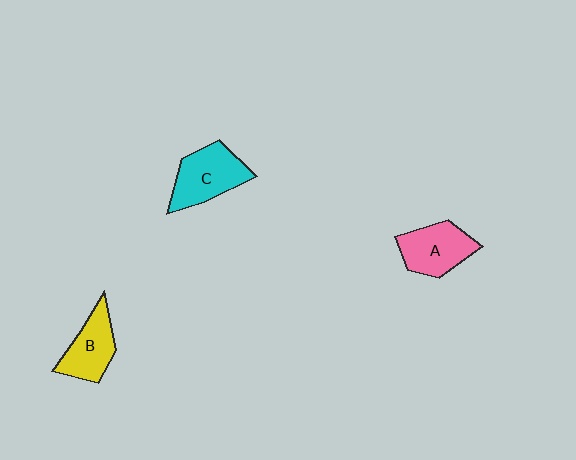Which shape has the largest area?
Shape C (cyan).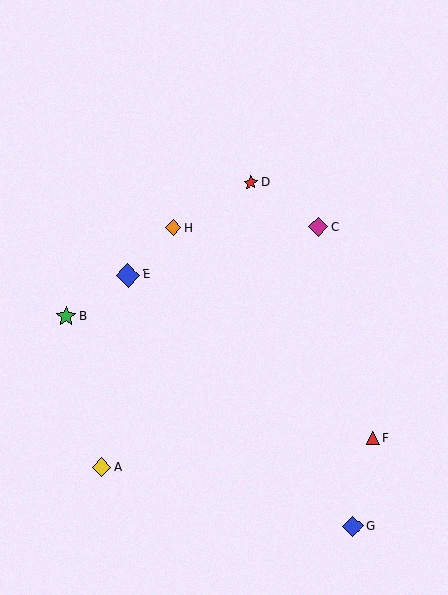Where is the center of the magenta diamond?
The center of the magenta diamond is at (318, 227).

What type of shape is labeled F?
Shape F is a red triangle.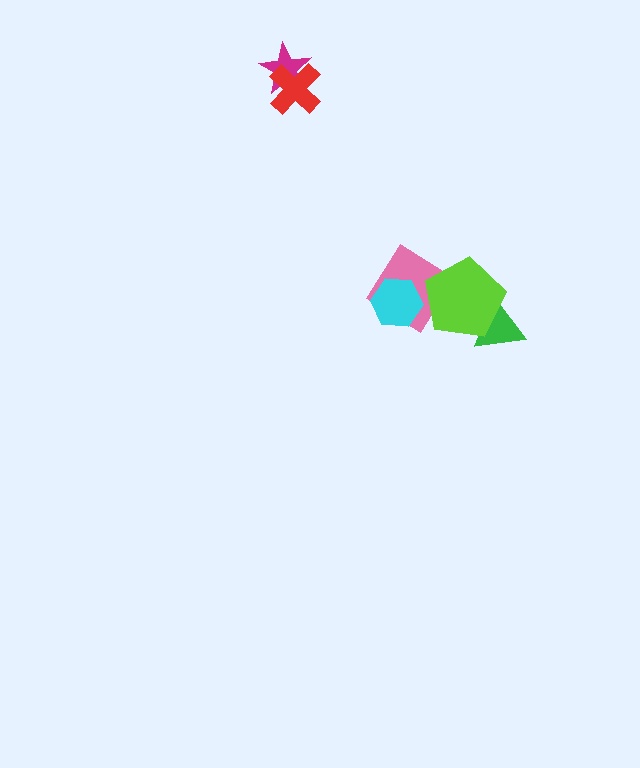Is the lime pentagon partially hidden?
No, no other shape covers it.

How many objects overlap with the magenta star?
1 object overlaps with the magenta star.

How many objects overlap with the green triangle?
1 object overlaps with the green triangle.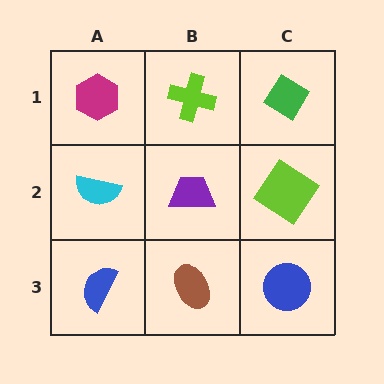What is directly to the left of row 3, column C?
A brown ellipse.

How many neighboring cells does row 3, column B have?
3.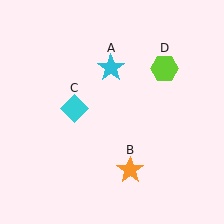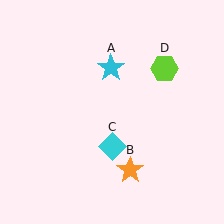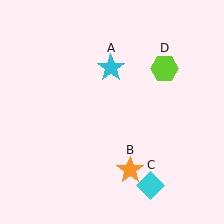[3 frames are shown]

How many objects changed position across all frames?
1 object changed position: cyan diamond (object C).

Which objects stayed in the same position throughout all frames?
Cyan star (object A) and orange star (object B) and lime hexagon (object D) remained stationary.